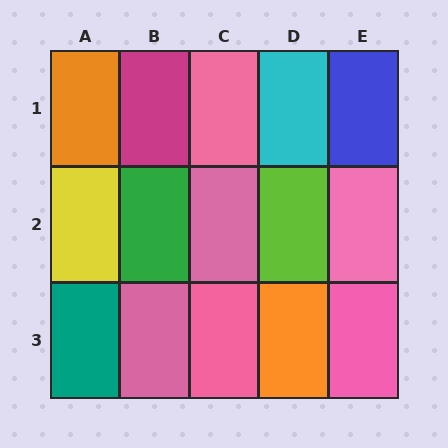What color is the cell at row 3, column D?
Orange.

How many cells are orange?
2 cells are orange.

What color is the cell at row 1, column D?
Cyan.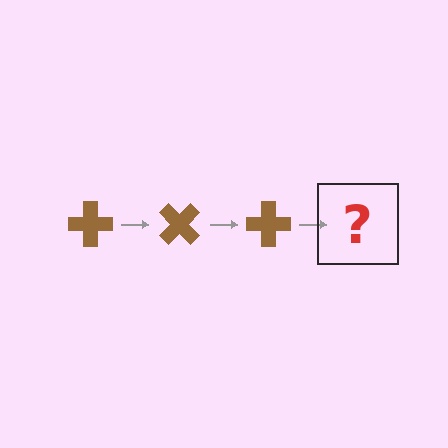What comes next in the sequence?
The next element should be a brown cross rotated 135 degrees.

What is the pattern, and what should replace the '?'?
The pattern is that the cross rotates 45 degrees each step. The '?' should be a brown cross rotated 135 degrees.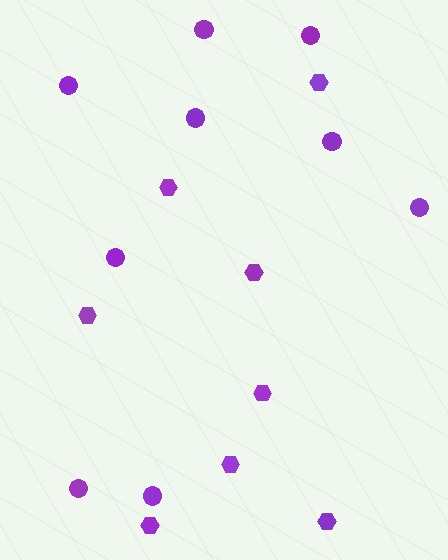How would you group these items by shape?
There are 2 groups: one group of circles (9) and one group of hexagons (8).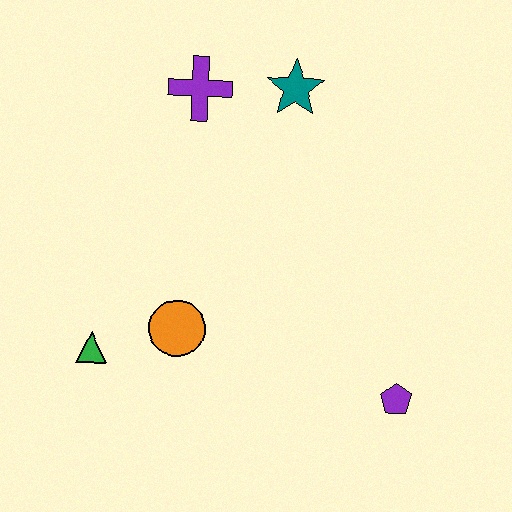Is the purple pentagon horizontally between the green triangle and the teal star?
No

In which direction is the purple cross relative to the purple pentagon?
The purple cross is above the purple pentagon.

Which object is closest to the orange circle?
The green triangle is closest to the orange circle.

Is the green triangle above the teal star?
No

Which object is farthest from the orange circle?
The teal star is farthest from the orange circle.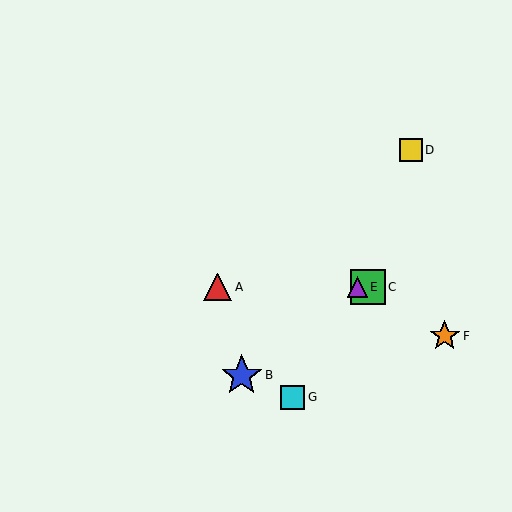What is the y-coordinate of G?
Object G is at y≈397.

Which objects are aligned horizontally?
Objects A, C, E are aligned horizontally.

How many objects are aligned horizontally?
3 objects (A, C, E) are aligned horizontally.